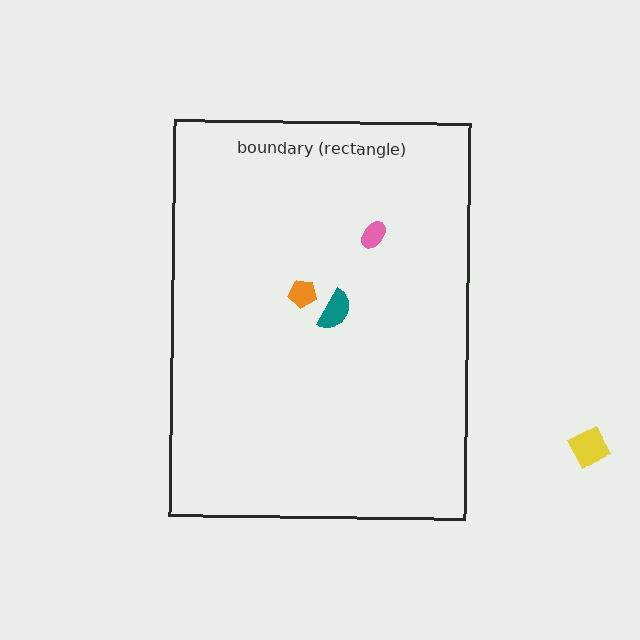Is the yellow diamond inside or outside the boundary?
Outside.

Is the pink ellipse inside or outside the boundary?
Inside.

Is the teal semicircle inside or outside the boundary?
Inside.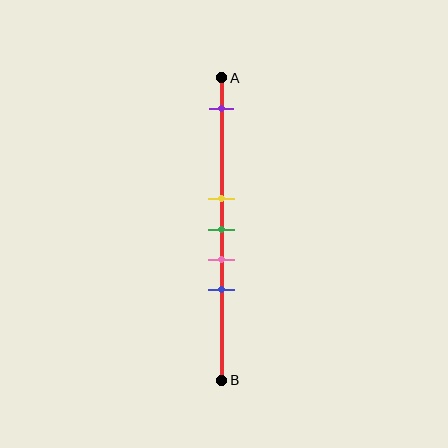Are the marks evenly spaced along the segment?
No, the marks are not evenly spaced.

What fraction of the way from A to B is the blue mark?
The blue mark is approximately 70% (0.7) of the way from A to B.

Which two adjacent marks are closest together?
The yellow and green marks are the closest adjacent pair.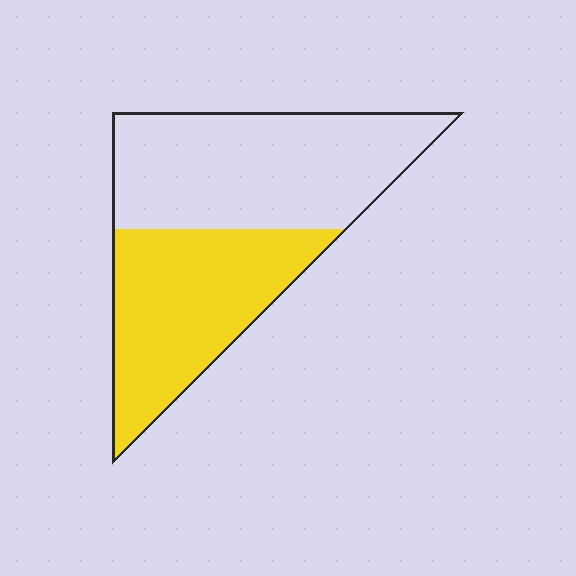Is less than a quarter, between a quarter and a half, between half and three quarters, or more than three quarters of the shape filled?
Between a quarter and a half.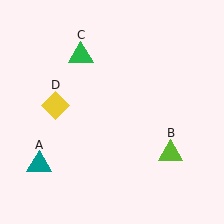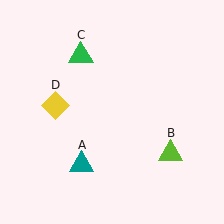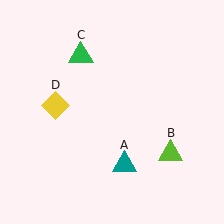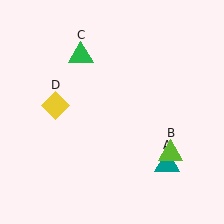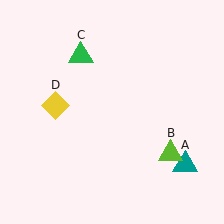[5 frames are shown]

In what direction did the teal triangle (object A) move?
The teal triangle (object A) moved right.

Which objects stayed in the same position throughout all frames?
Lime triangle (object B) and green triangle (object C) and yellow diamond (object D) remained stationary.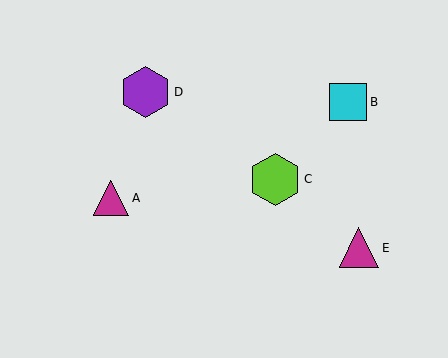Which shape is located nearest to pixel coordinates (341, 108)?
The cyan square (labeled B) at (348, 102) is nearest to that location.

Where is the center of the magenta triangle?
The center of the magenta triangle is at (111, 198).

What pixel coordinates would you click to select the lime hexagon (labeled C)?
Click at (275, 179) to select the lime hexagon C.